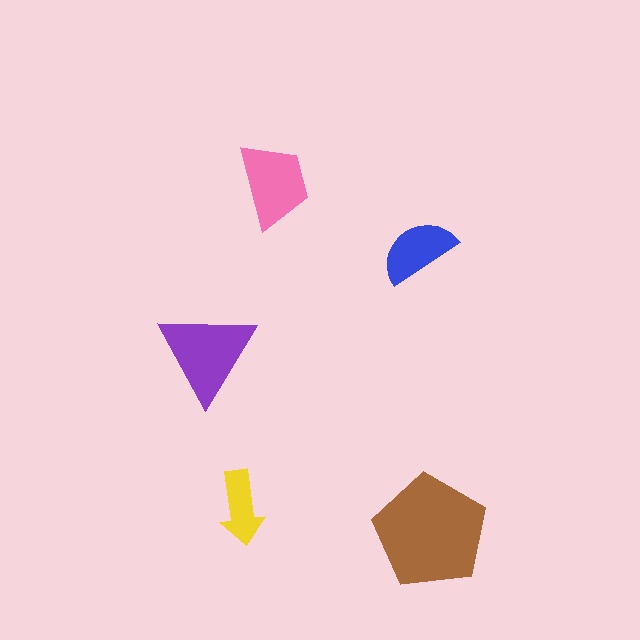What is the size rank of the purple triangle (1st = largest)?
2nd.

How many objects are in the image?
There are 5 objects in the image.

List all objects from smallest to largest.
The yellow arrow, the blue semicircle, the pink trapezoid, the purple triangle, the brown pentagon.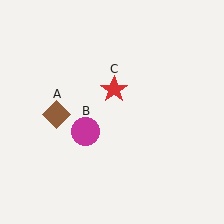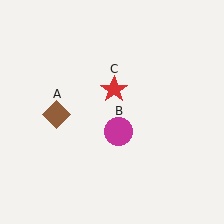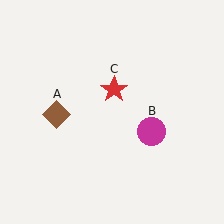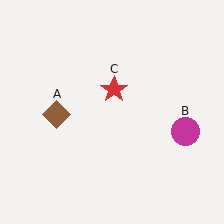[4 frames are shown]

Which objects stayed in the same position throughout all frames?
Brown diamond (object A) and red star (object C) remained stationary.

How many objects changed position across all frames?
1 object changed position: magenta circle (object B).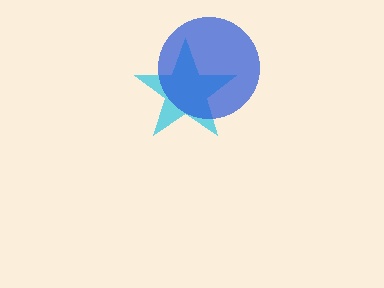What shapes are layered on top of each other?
The layered shapes are: a cyan star, a blue circle.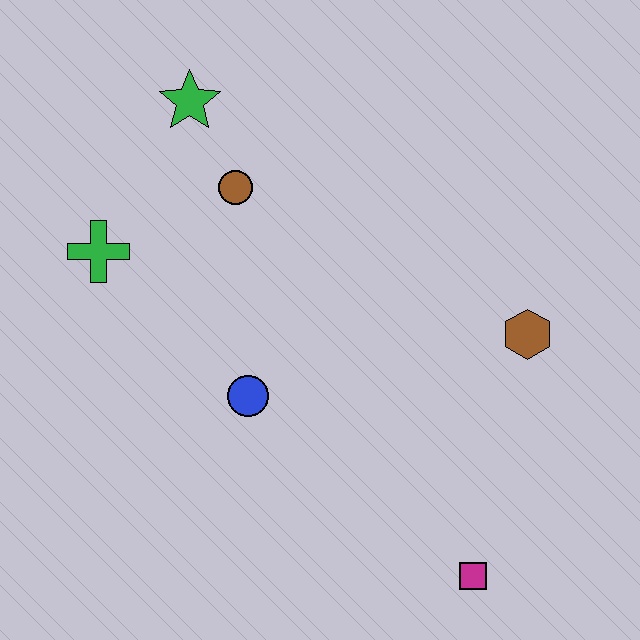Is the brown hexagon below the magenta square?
No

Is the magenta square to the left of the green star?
No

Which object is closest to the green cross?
The brown circle is closest to the green cross.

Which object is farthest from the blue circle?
The green star is farthest from the blue circle.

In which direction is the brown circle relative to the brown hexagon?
The brown circle is to the left of the brown hexagon.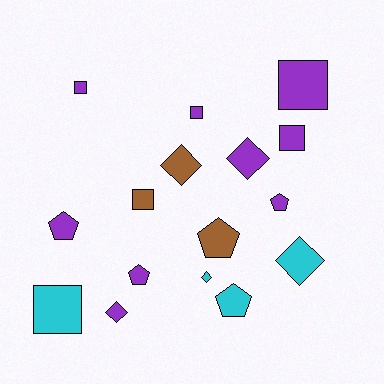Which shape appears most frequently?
Square, with 6 objects.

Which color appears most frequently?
Purple, with 9 objects.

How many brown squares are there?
There is 1 brown square.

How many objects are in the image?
There are 16 objects.